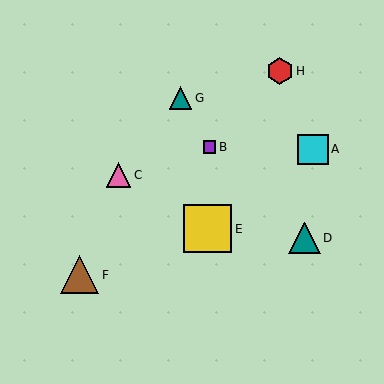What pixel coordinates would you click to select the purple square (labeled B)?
Click at (209, 147) to select the purple square B.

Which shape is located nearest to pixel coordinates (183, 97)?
The teal triangle (labeled G) at (180, 98) is nearest to that location.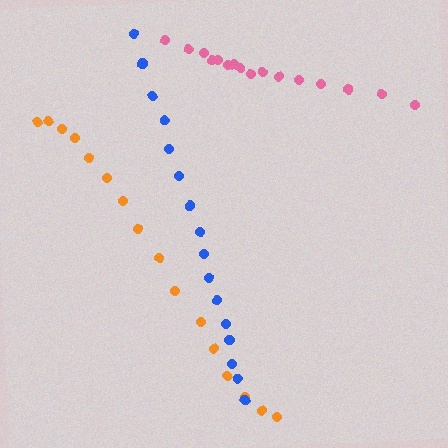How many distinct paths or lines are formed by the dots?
There are 3 distinct paths.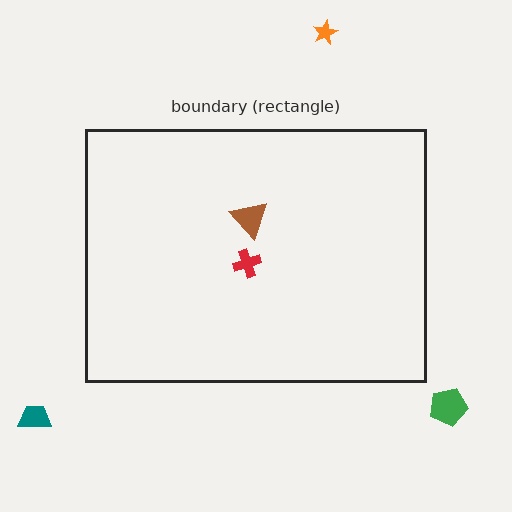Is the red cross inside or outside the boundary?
Inside.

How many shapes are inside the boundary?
2 inside, 3 outside.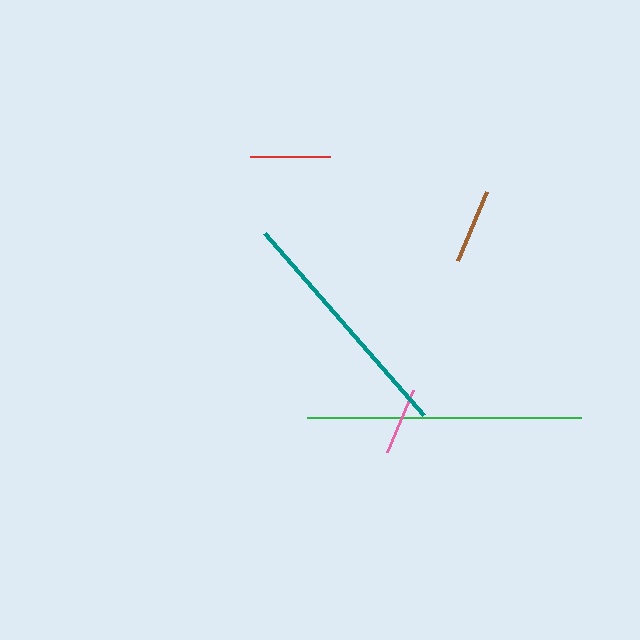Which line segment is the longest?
The green line is the longest at approximately 274 pixels.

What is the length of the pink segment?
The pink segment is approximately 67 pixels long.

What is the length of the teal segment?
The teal segment is approximately 242 pixels long.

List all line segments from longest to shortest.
From longest to shortest: green, teal, red, brown, pink.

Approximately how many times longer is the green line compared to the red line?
The green line is approximately 3.4 times the length of the red line.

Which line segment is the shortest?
The pink line is the shortest at approximately 67 pixels.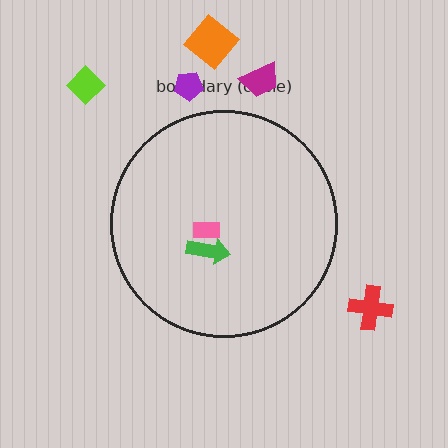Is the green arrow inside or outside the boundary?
Inside.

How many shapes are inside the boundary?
2 inside, 5 outside.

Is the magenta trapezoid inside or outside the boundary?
Outside.